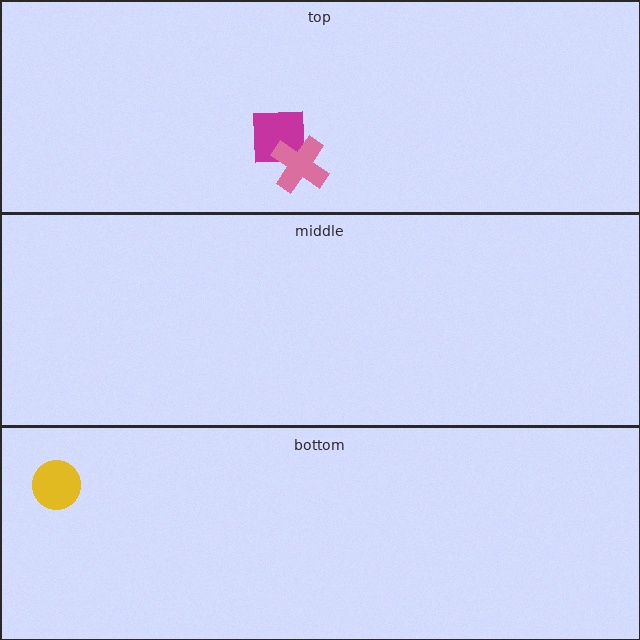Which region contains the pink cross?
The top region.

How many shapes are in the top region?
2.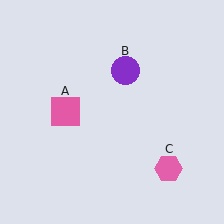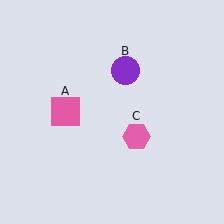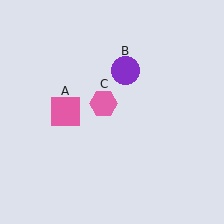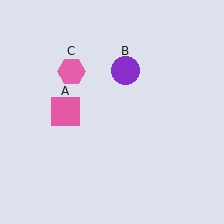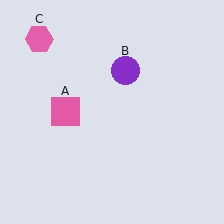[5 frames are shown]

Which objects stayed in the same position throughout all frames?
Pink square (object A) and purple circle (object B) remained stationary.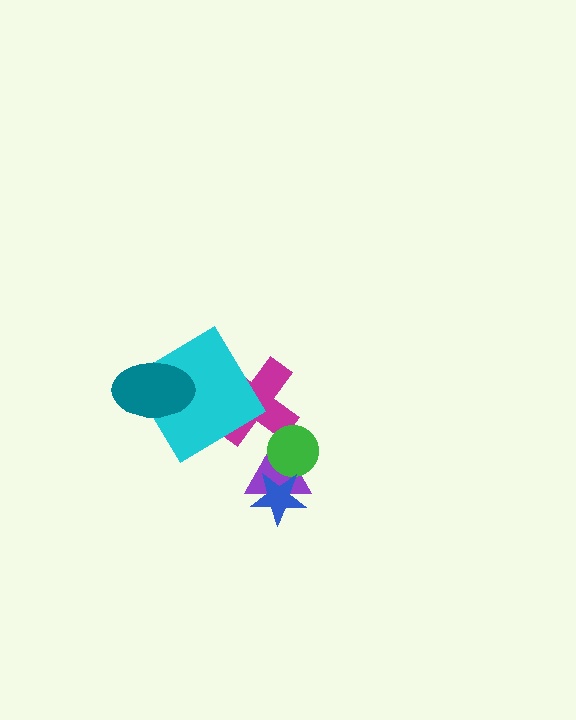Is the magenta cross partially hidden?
Yes, it is partially covered by another shape.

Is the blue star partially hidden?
No, no other shape covers it.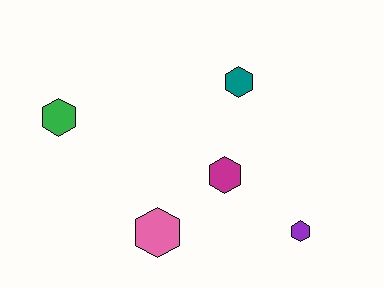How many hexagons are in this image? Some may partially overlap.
There are 5 hexagons.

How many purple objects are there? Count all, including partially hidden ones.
There is 1 purple object.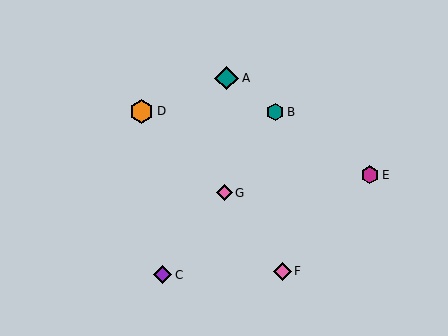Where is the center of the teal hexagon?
The center of the teal hexagon is at (275, 112).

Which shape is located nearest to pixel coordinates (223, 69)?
The teal diamond (labeled A) at (227, 78) is nearest to that location.